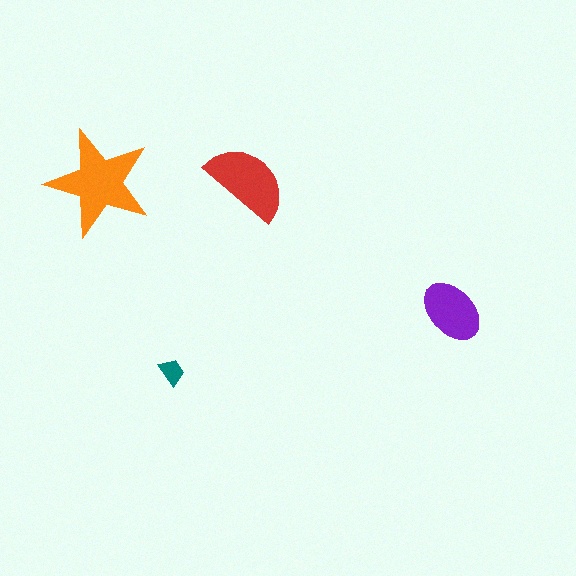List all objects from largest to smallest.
The orange star, the red semicircle, the purple ellipse, the teal trapezoid.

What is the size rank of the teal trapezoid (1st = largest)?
4th.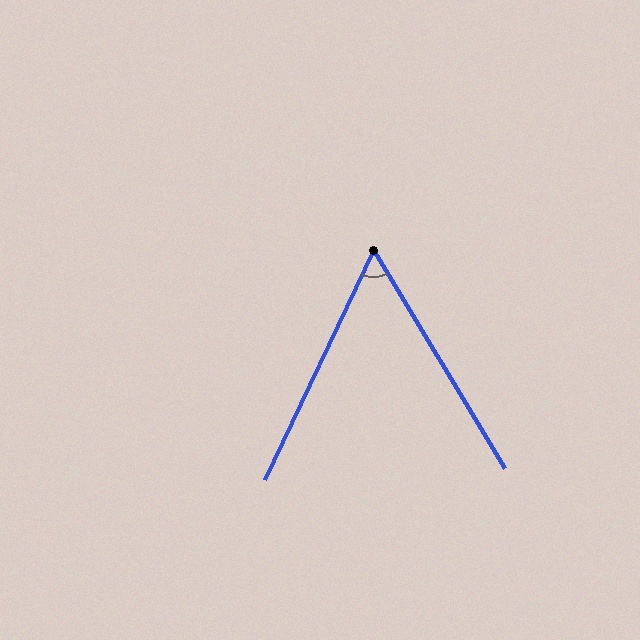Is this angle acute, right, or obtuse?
It is acute.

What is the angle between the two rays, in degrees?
Approximately 56 degrees.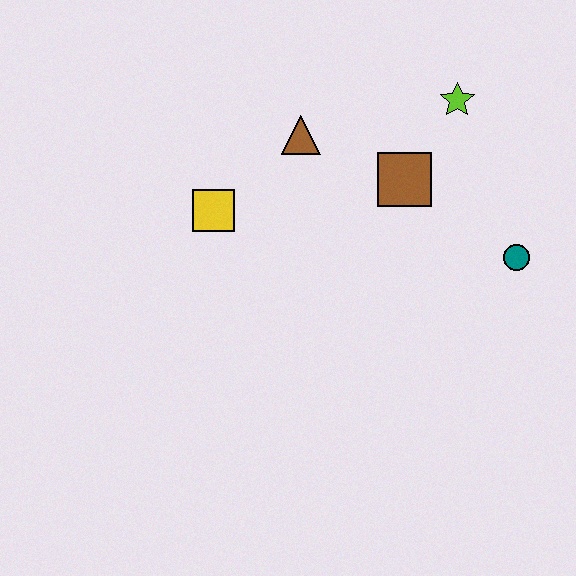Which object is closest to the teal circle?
The brown square is closest to the teal circle.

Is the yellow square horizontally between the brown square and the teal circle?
No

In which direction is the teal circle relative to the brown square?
The teal circle is to the right of the brown square.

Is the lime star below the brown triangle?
No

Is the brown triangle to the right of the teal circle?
No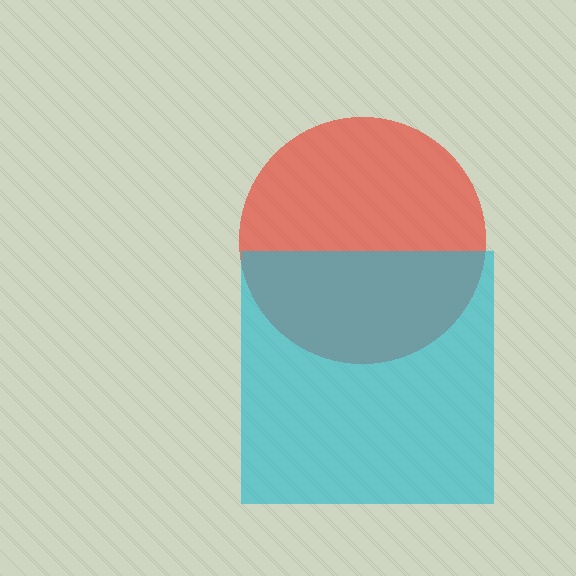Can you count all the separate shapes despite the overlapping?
Yes, there are 2 separate shapes.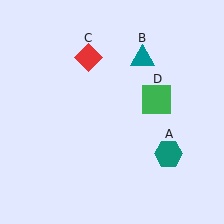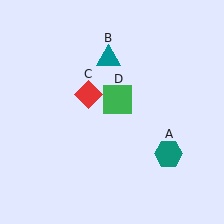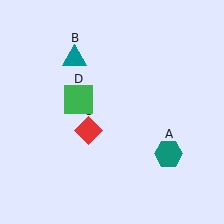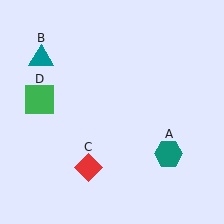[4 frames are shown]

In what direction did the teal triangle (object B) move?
The teal triangle (object B) moved left.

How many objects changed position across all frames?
3 objects changed position: teal triangle (object B), red diamond (object C), green square (object D).